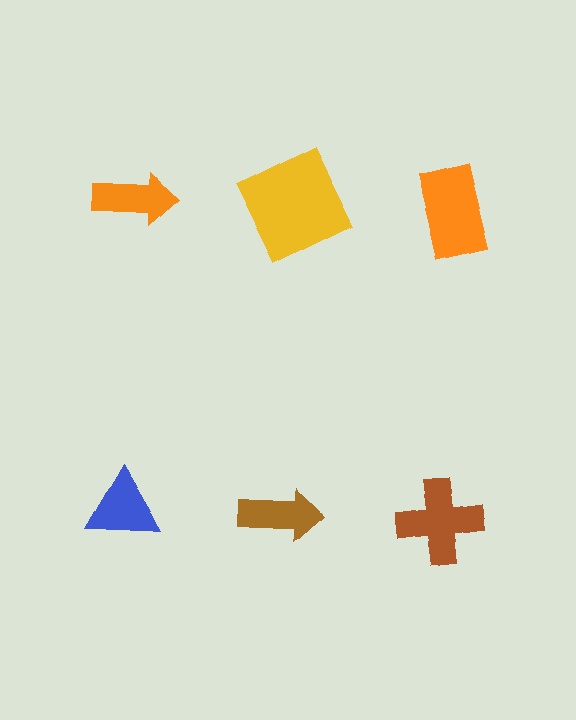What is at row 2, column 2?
A brown arrow.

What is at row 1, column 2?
A yellow square.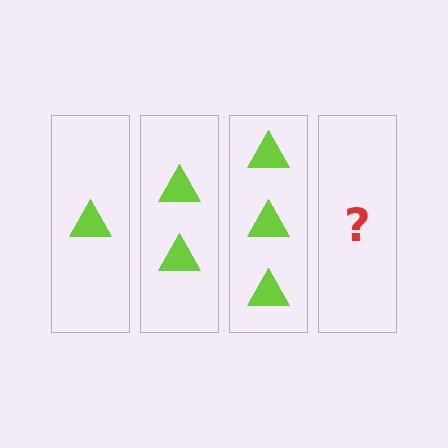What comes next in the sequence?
The next element should be 4 triangles.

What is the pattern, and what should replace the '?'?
The pattern is that each step adds one more triangle. The '?' should be 4 triangles.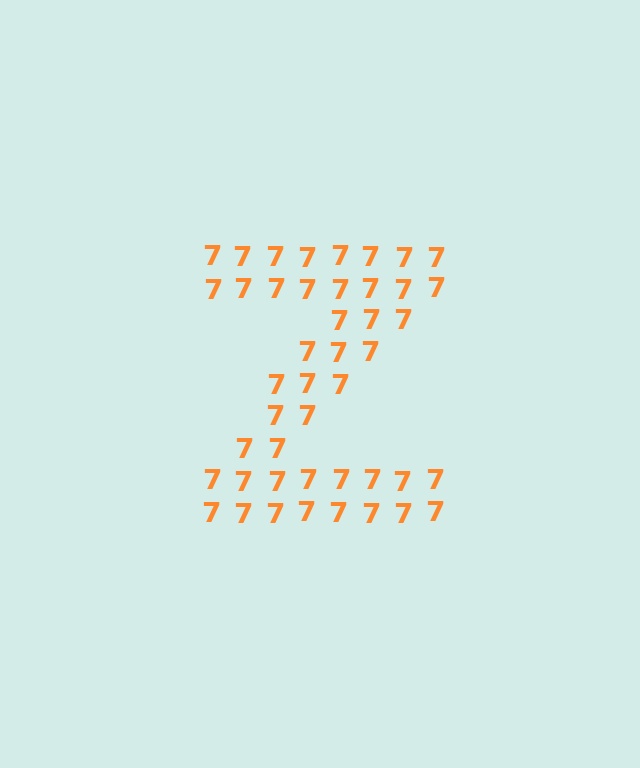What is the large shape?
The large shape is the letter Z.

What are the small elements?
The small elements are digit 7's.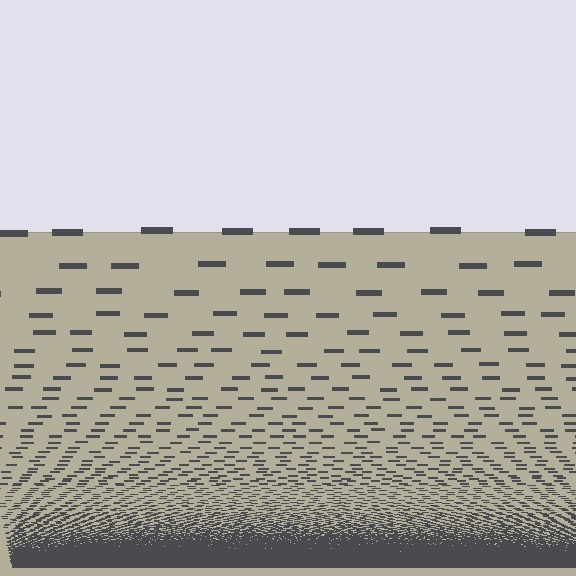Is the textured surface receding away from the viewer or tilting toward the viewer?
The surface appears to tilt toward the viewer. Texture elements get larger and sparser toward the top.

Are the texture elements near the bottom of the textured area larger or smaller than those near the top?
Smaller. The gradient is inverted — elements near the bottom are smaller and denser.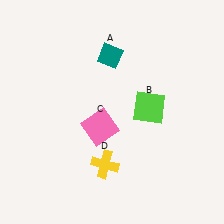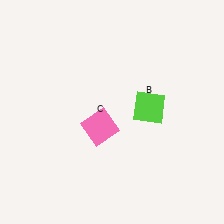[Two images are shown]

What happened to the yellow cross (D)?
The yellow cross (D) was removed in Image 2. It was in the bottom-left area of Image 1.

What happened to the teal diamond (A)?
The teal diamond (A) was removed in Image 2. It was in the top-left area of Image 1.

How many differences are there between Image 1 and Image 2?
There are 2 differences between the two images.